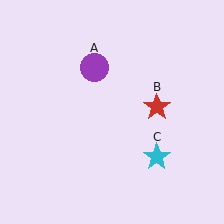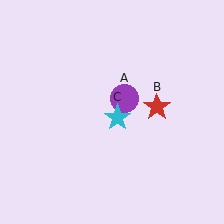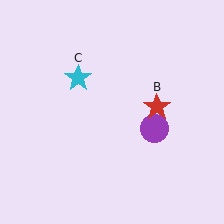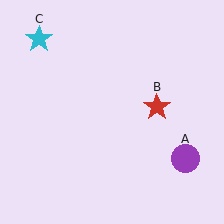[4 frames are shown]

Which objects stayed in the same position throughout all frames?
Red star (object B) remained stationary.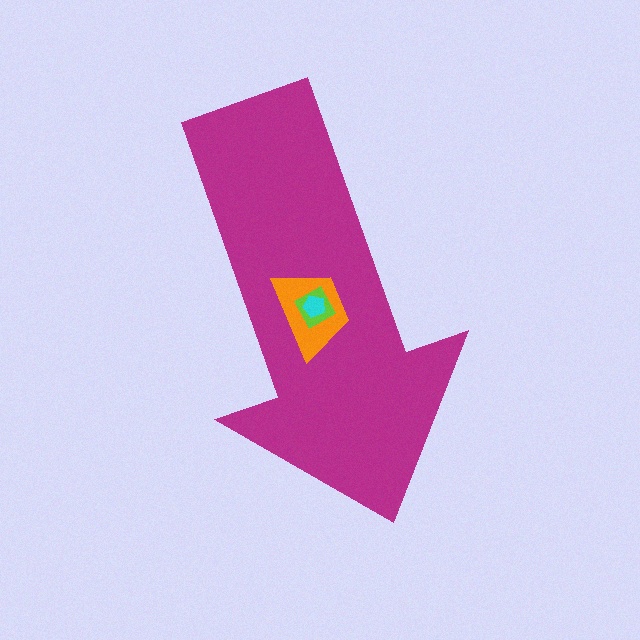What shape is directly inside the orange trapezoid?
The lime diamond.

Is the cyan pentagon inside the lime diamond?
Yes.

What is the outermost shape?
The magenta arrow.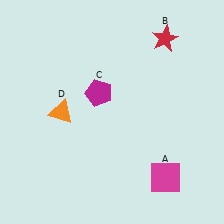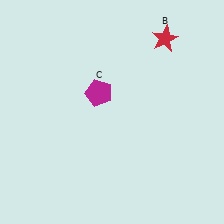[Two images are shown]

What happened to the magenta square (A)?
The magenta square (A) was removed in Image 2. It was in the bottom-right area of Image 1.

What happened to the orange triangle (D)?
The orange triangle (D) was removed in Image 2. It was in the bottom-left area of Image 1.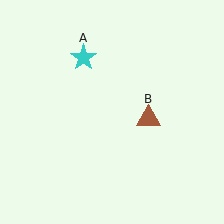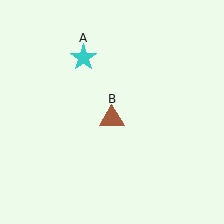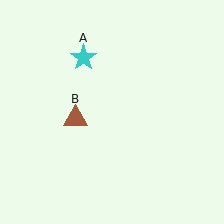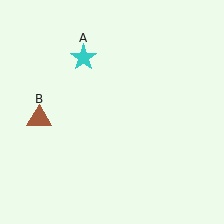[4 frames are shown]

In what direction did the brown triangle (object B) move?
The brown triangle (object B) moved left.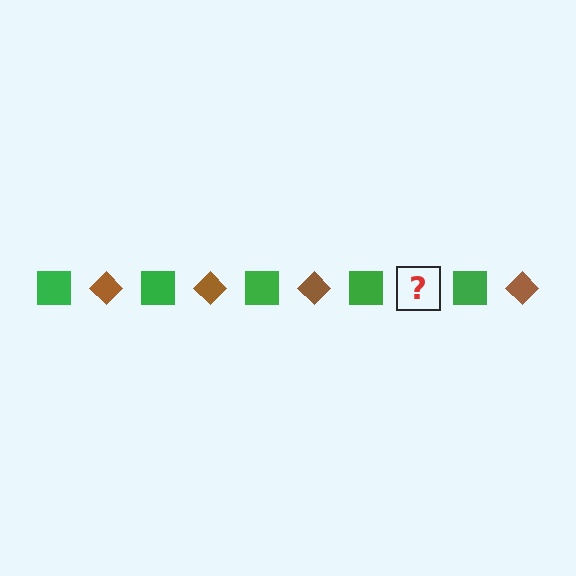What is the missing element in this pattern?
The missing element is a brown diamond.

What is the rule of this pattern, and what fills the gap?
The rule is that the pattern alternates between green square and brown diamond. The gap should be filled with a brown diamond.